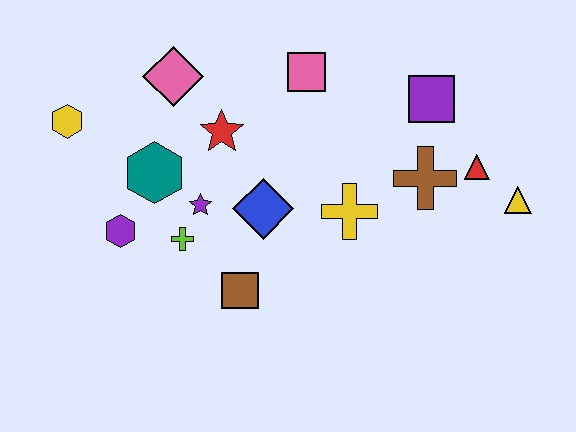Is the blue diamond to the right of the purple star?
Yes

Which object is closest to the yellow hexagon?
The teal hexagon is closest to the yellow hexagon.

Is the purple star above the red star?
No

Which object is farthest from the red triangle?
The yellow hexagon is farthest from the red triangle.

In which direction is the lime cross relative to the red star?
The lime cross is below the red star.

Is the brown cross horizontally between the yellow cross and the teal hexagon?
No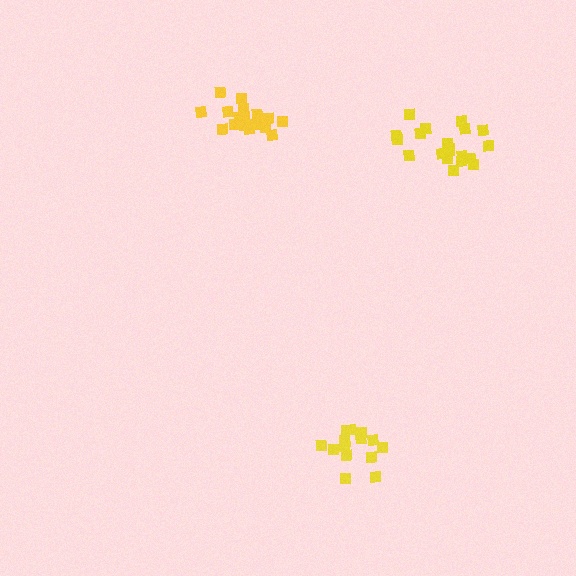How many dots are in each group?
Group 1: 19 dots, Group 2: 14 dots, Group 3: 20 dots (53 total).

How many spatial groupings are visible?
There are 3 spatial groupings.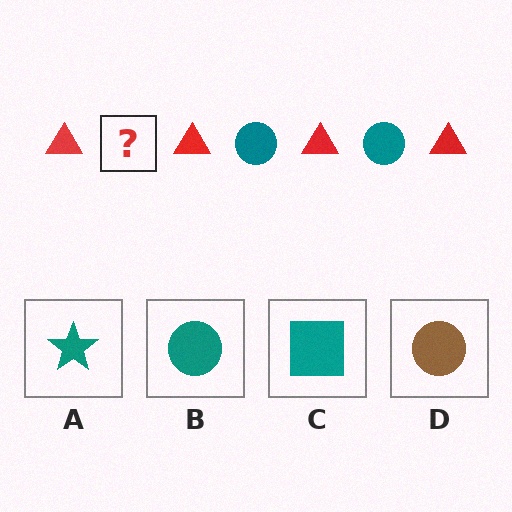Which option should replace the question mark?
Option B.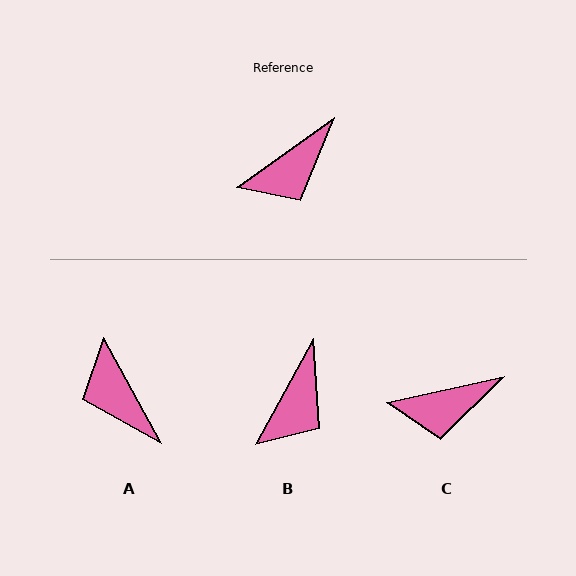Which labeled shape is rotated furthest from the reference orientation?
A, about 97 degrees away.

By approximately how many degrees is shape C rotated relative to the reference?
Approximately 23 degrees clockwise.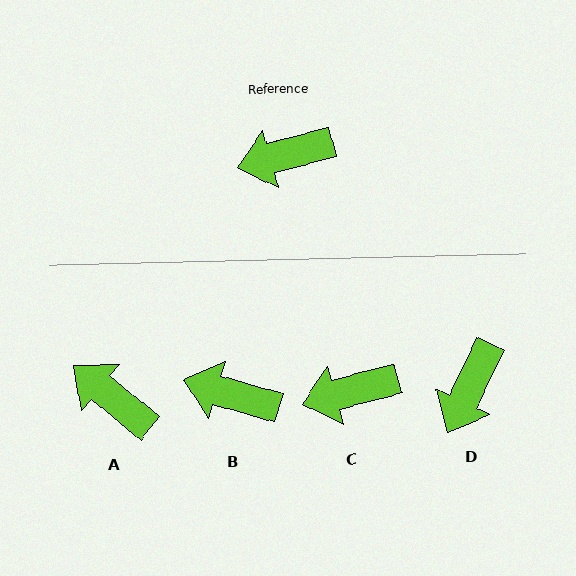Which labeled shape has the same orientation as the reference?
C.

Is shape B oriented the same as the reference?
No, it is off by about 32 degrees.